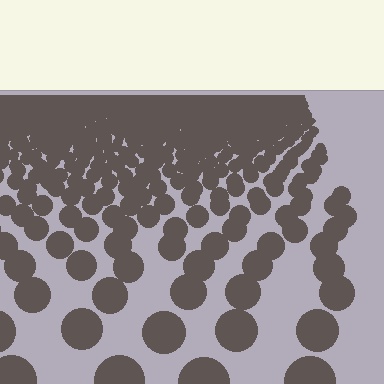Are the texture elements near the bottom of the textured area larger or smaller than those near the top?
Larger. Near the bottom, elements are closer to the viewer and appear at a bigger on-screen size.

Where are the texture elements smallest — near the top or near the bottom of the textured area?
Near the top.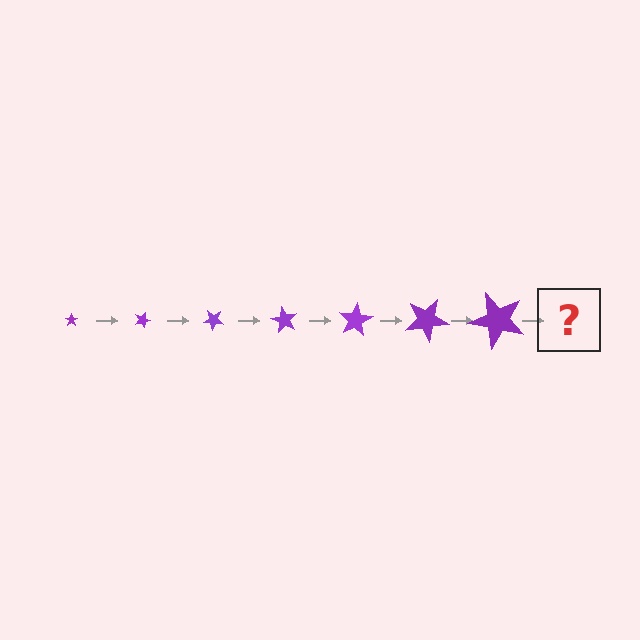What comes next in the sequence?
The next element should be a star, larger than the previous one and rotated 140 degrees from the start.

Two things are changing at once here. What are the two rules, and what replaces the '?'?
The two rules are that the star grows larger each step and it rotates 20 degrees each step. The '?' should be a star, larger than the previous one and rotated 140 degrees from the start.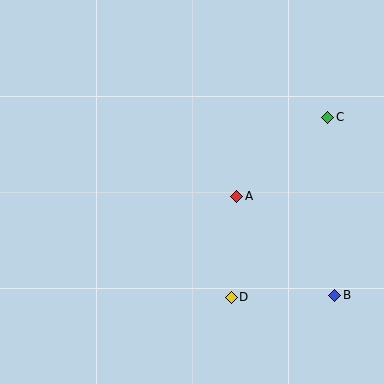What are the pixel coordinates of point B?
Point B is at (335, 295).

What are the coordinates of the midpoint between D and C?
The midpoint between D and C is at (280, 207).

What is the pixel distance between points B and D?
The distance between B and D is 103 pixels.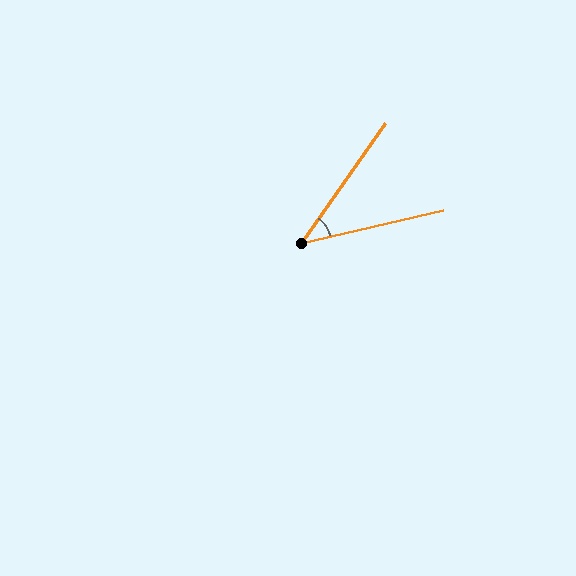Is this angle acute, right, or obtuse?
It is acute.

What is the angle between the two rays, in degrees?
Approximately 42 degrees.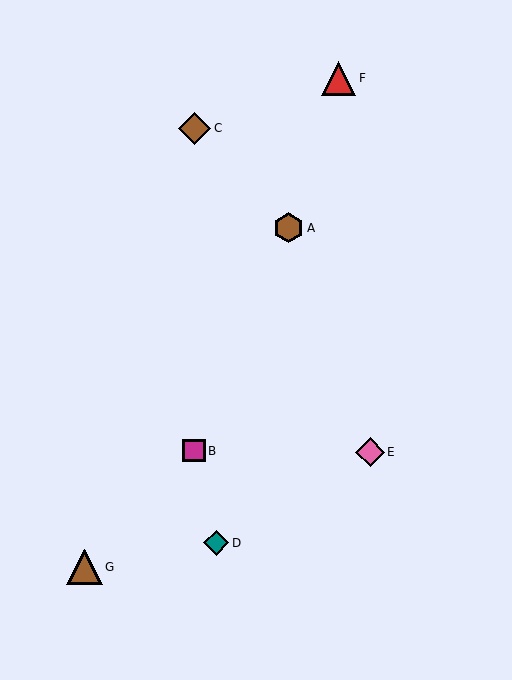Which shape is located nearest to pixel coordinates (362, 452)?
The pink diamond (labeled E) at (370, 452) is nearest to that location.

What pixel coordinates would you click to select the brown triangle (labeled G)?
Click at (84, 567) to select the brown triangle G.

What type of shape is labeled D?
Shape D is a teal diamond.